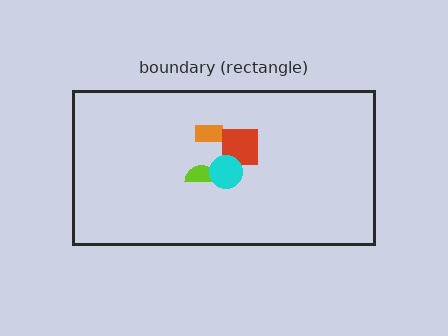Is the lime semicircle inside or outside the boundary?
Inside.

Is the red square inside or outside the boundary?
Inside.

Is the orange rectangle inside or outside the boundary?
Inside.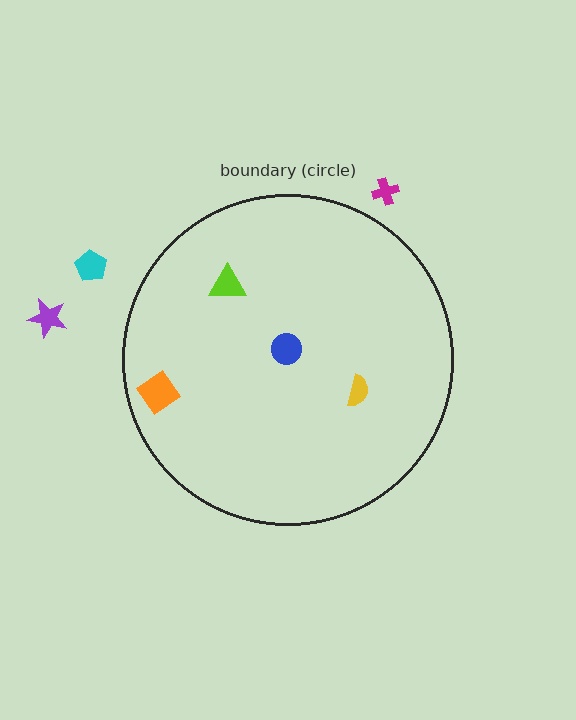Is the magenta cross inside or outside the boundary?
Outside.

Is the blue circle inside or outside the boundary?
Inside.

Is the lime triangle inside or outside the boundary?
Inside.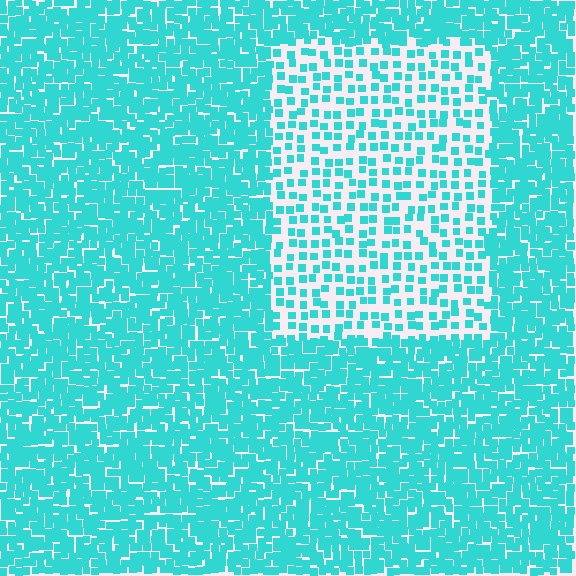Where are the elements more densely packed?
The elements are more densely packed outside the rectangle boundary.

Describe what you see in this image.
The image contains small cyan elements arranged at two different densities. A rectangle-shaped region is visible where the elements are less densely packed than the surrounding area.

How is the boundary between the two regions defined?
The boundary is defined by a change in element density (approximately 2.5x ratio). All elements are the same color, size, and shape.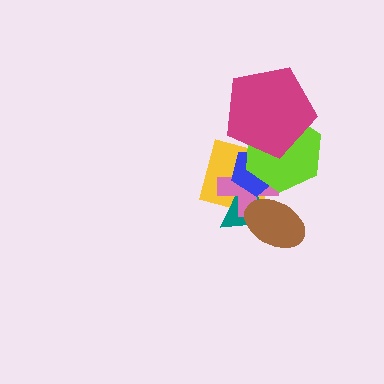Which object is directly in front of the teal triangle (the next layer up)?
The pink cross is directly in front of the teal triangle.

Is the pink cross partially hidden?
Yes, it is partially covered by another shape.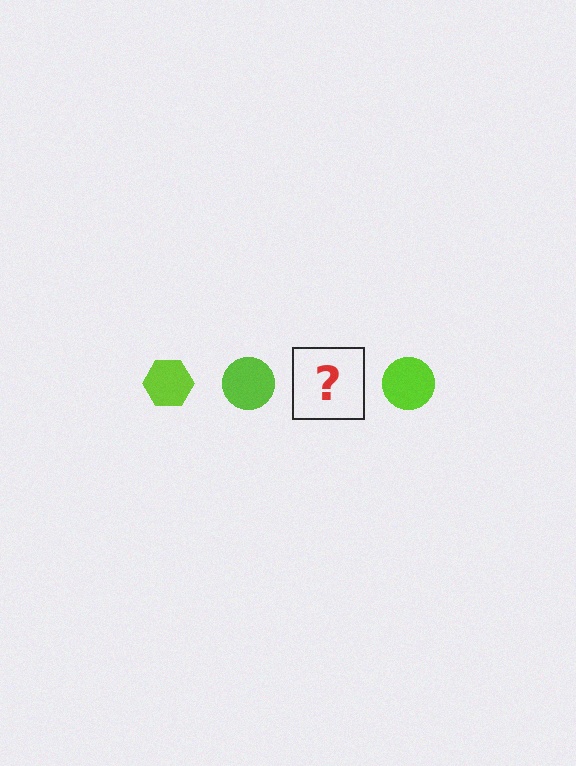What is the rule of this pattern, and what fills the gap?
The rule is that the pattern cycles through hexagon, circle shapes in lime. The gap should be filled with a lime hexagon.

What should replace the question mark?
The question mark should be replaced with a lime hexagon.